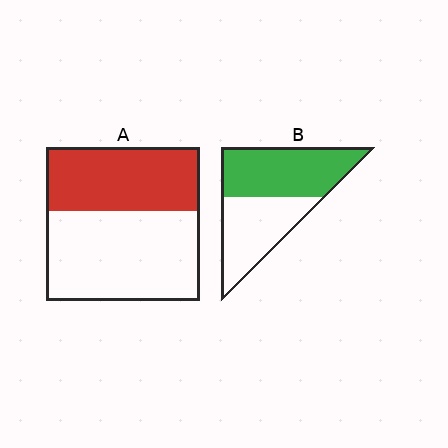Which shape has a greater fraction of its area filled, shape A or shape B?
Shape B.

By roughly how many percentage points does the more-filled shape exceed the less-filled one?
By roughly 15 percentage points (B over A).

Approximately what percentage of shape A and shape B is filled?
A is approximately 40% and B is approximately 55%.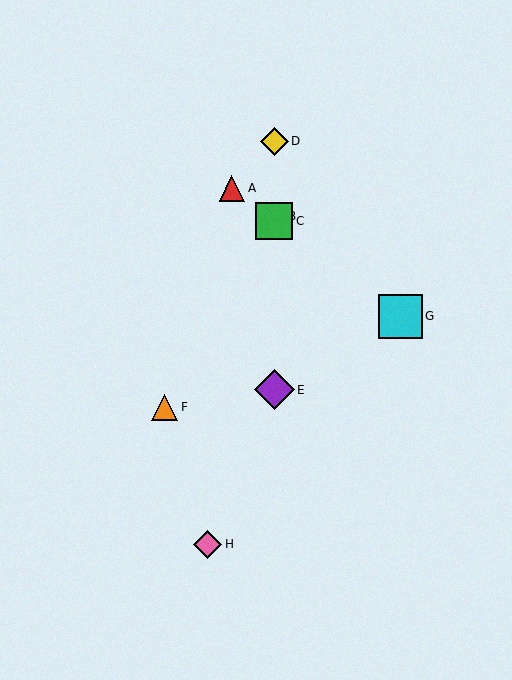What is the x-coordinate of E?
Object E is at x≈274.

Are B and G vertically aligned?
No, B is at x≈274 and G is at x≈400.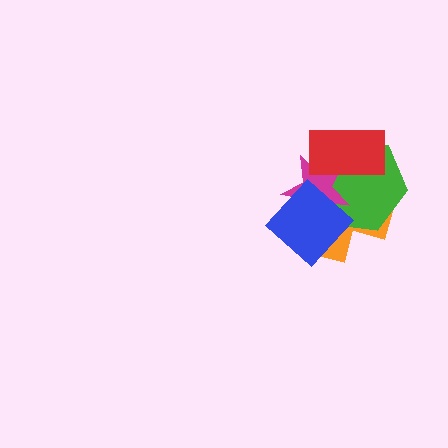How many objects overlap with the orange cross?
4 objects overlap with the orange cross.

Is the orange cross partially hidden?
Yes, it is partially covered by another shape.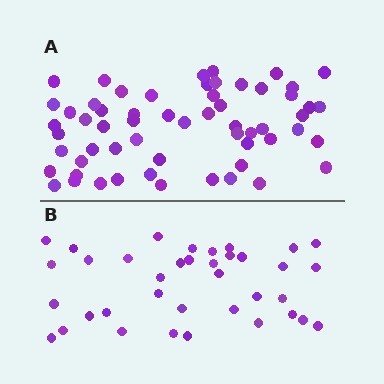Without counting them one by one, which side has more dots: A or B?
Region A (the top region) has more dots.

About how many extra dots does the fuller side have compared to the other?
Region A has approximately 20 more dots than region B.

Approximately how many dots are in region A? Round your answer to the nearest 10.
About 60 dots. (The exact count is 59, which rounds to 60.)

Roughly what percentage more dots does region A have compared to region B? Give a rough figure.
About 60% more.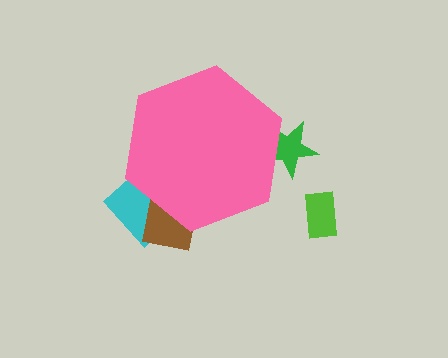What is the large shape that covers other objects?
A pink hexagon.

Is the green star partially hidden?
Yes, the green star is partially hidden behind the pink hexagon.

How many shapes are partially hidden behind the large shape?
3 shapes are partially hidden.